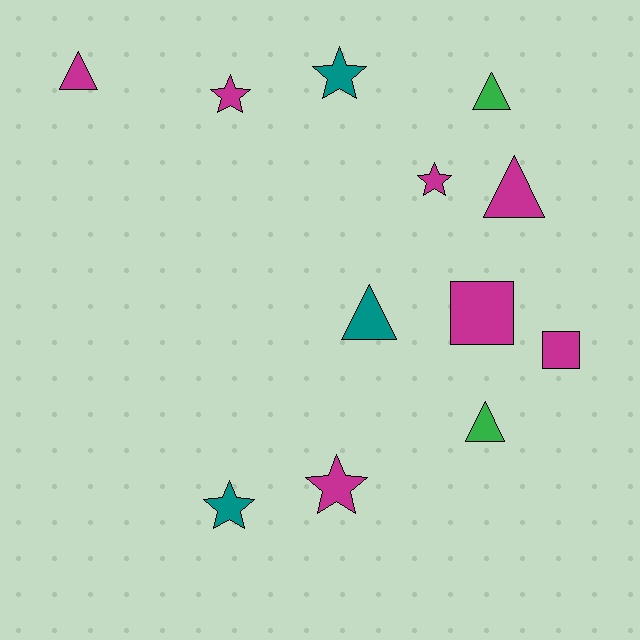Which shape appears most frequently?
Star, with 5 objects.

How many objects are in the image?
There are 12 objects.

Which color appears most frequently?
Magenta, with 7 objects.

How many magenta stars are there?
There are 3 magenta stars.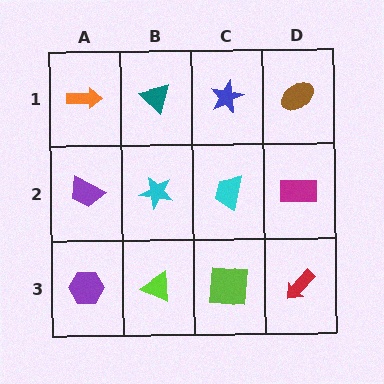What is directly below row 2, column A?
A purple hexagon.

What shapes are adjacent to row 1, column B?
A cyan star (row 2, column B), an orange arrow (row 1, column A), a blue star (row 1, column C).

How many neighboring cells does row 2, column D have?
3.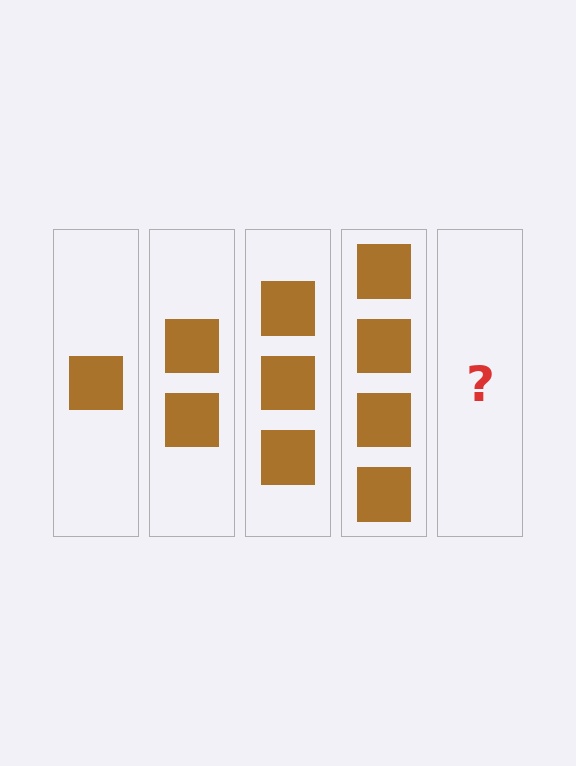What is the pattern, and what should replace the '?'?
The pattern is that each step adds one more square. The '?' should be 5 squares.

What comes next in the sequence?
The next element should be 5 squares.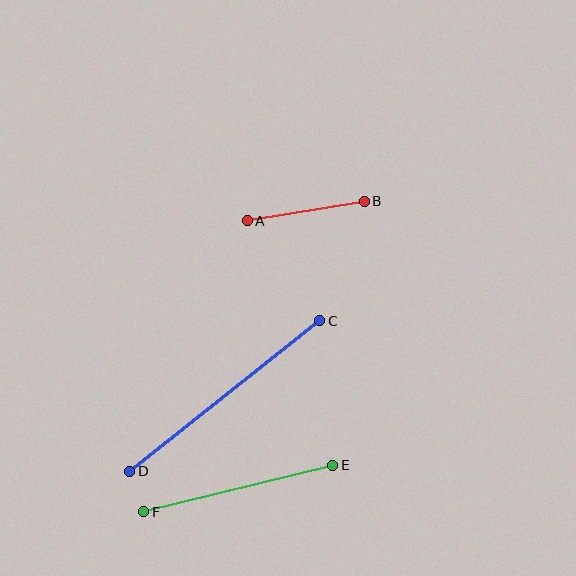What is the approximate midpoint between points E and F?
The midpoint is at approximately (238, 489) pixels.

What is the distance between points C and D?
The distance is approximately 243 pixels.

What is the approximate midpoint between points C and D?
The midpoint is at approximately (225, 396) pixels.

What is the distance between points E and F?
The distance is approximately 194 pixels.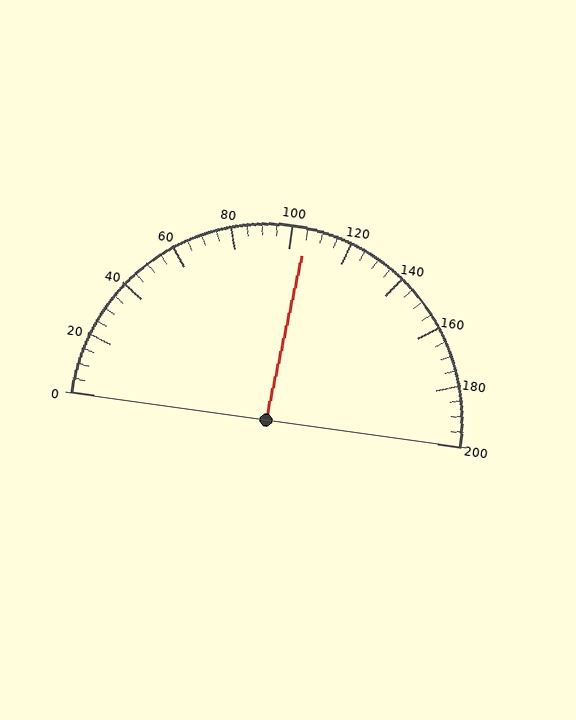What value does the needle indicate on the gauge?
The needle indicates approximately 105.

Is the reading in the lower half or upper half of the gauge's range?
The reading is in the upper half of the range (0 to 200).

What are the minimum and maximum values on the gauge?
The gauge ranges from 0 to 200.